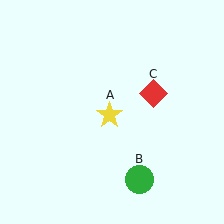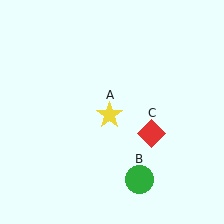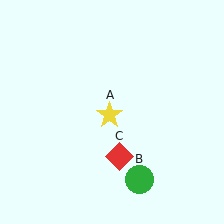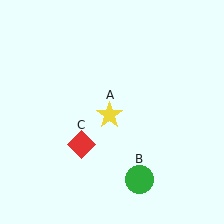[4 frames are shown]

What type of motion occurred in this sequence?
The red diamond (object C) rotated clockwise around the center of the scene.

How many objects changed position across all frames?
1 object changed position: red diamond (object C).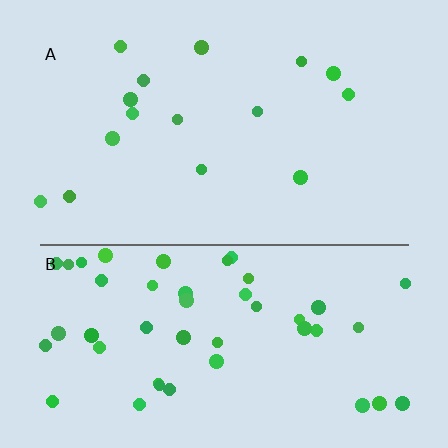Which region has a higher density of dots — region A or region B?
B (the bottom).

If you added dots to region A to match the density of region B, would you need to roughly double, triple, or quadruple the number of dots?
Approximately triple.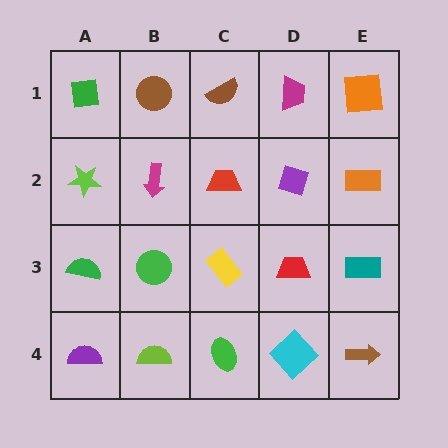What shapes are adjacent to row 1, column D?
A purple diamond (row 2, column D), a brown semicircle (row 1, column C), an orange square (row 1, column E).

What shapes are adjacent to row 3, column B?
A magenta arrow (row 2, column B), a lime semicircle (row 4, column B), a green semicircle (row 3, column A), a yellow rectangle (row 3, column C).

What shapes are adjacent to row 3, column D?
A purple diamond (row 2, column D), a cyan diamond (row 4, column D), a yellow rectangle (row 3, column C), a teal rectangle (row 3, column E).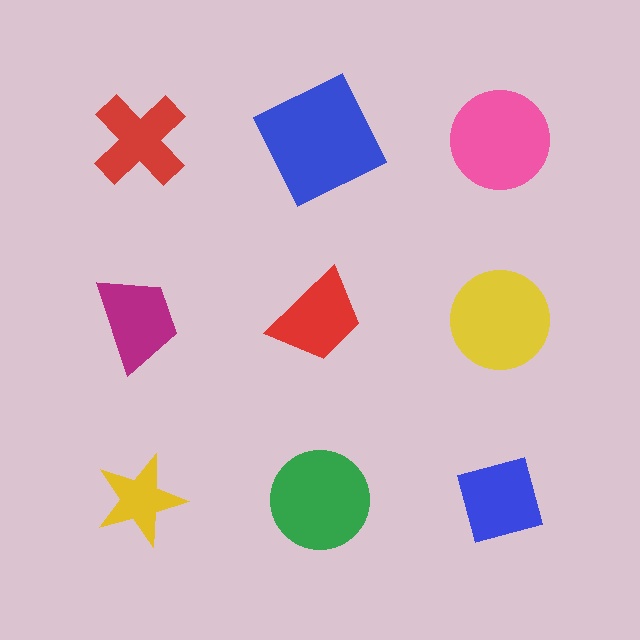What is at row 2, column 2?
A red trapezoid.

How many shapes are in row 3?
3 shapes.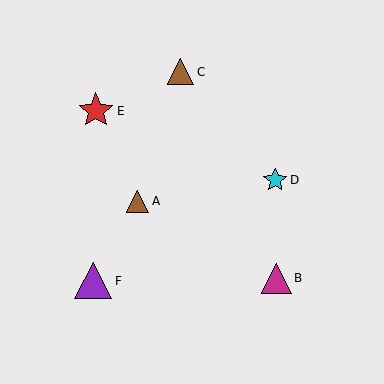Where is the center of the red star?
The center of the red star is at (96, 111).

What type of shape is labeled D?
Shape D is a cyan star.